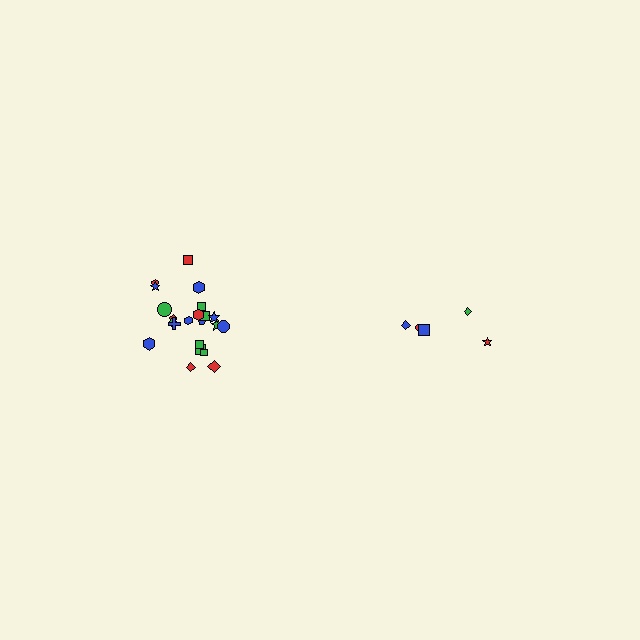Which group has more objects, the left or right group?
The left group.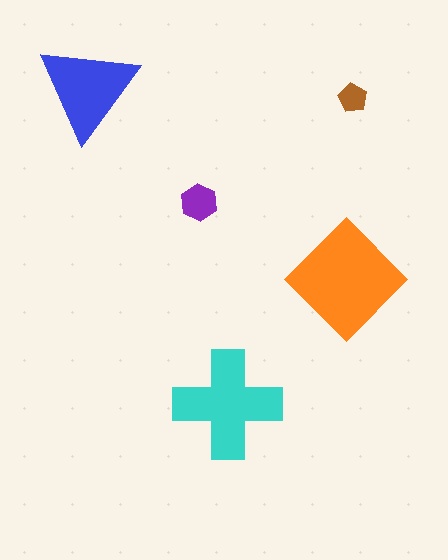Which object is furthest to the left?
The blue triangle is leftmost.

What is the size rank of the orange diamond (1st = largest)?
1st.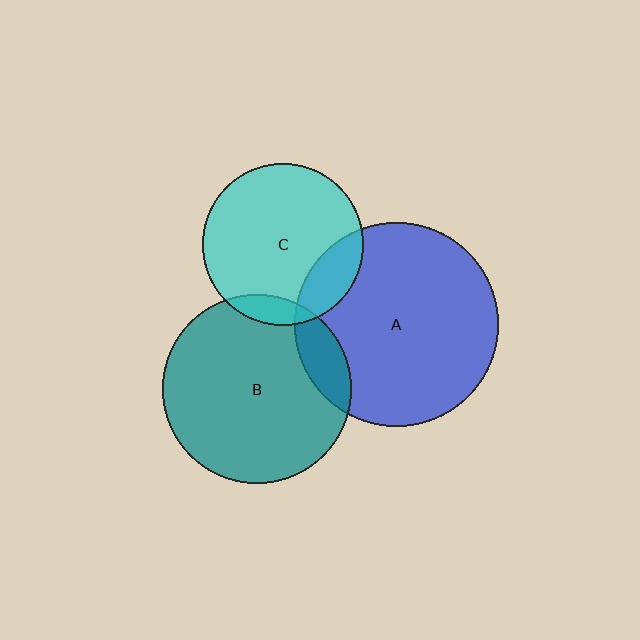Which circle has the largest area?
Circle A (blue).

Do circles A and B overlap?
Yes.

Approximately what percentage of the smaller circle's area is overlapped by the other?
Approximately 15%.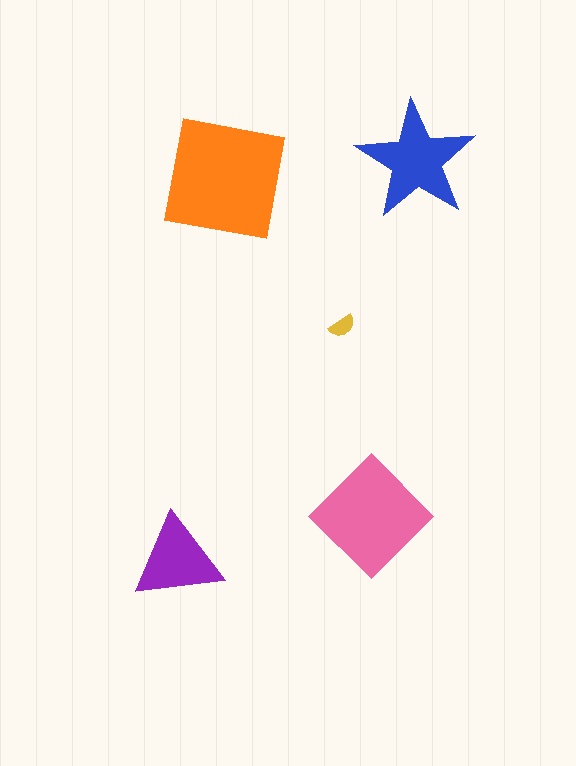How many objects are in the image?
There are 5 objects in the image.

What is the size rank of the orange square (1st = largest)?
1st.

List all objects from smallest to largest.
The yellow semicircle, the purple triangle, the blue star, the pink diamond, the orange square.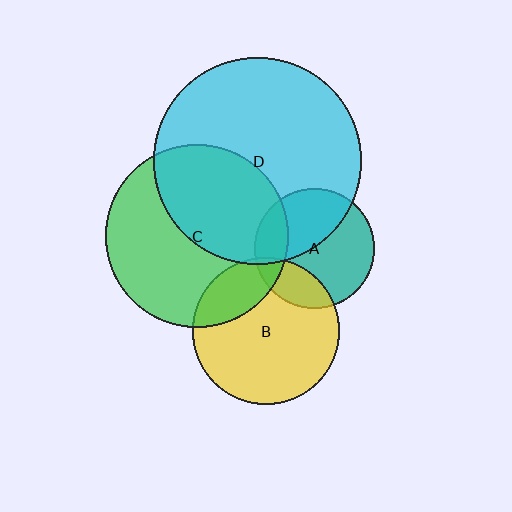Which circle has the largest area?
Circle D (cyan).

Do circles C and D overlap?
Yes.